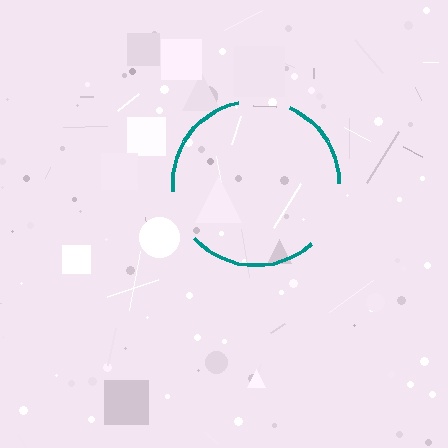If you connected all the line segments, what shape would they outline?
They would outline a circle.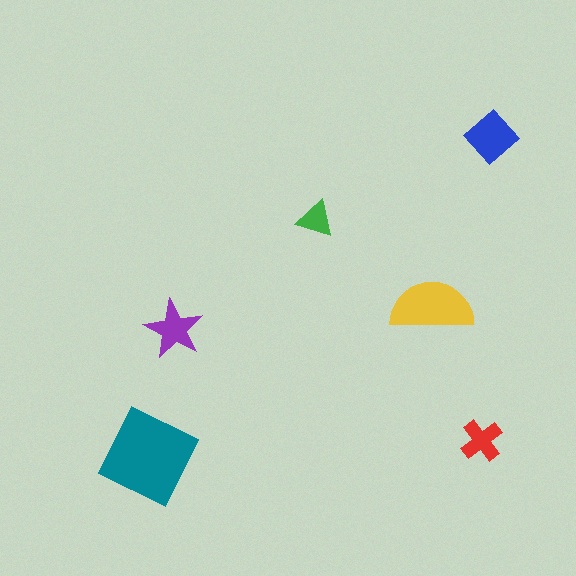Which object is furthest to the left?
The teal square is leftmost.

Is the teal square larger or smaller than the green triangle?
Larger.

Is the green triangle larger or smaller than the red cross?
Smaller.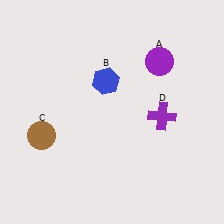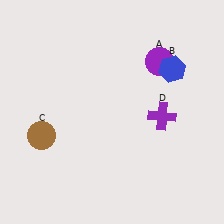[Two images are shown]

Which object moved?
The blue hexagon (B) moved right.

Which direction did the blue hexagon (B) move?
The blue hexagon (B) moved right.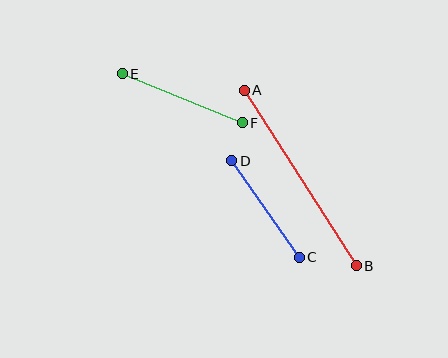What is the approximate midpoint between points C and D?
The midpoint is at approximately (266, 209) pixels.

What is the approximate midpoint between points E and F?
The midpoint is at approximately (182, 98) pixels.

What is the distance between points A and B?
The distance is approximately 208 pixels.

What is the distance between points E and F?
The distance is approximately 130 pixels.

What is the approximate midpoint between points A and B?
The midpoint is at approximately (300, 178) pixels.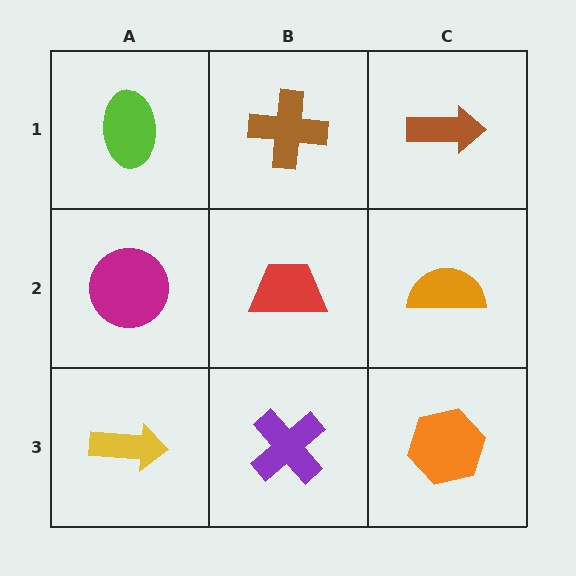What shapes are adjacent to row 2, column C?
A brown arrow (row 1, column C), an orange hexagon (row 3, column C), a red trapezoid (row 2, column B).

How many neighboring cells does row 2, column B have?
4.